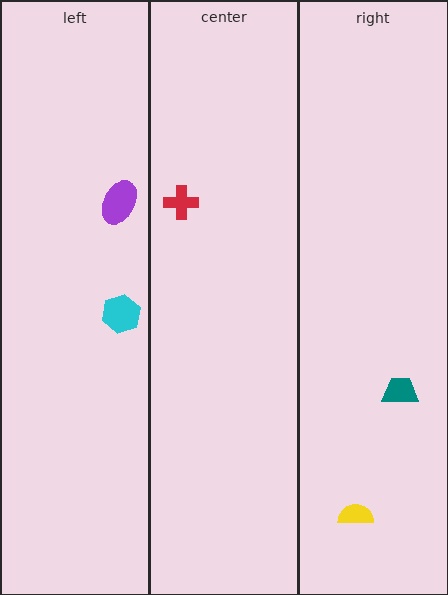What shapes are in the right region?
The yellow semicircle, the teal trapezoid.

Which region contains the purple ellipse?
The left region.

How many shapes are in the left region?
2.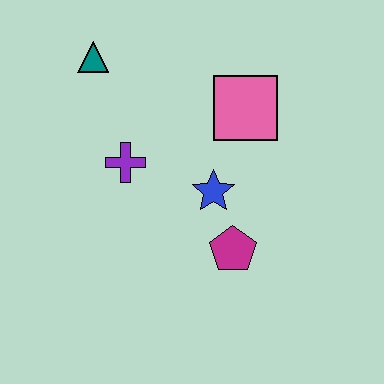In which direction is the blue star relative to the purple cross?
The blue star is to the right of the purple cross.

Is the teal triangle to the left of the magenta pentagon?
Yes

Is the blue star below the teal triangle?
Yes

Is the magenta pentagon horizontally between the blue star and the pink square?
Yes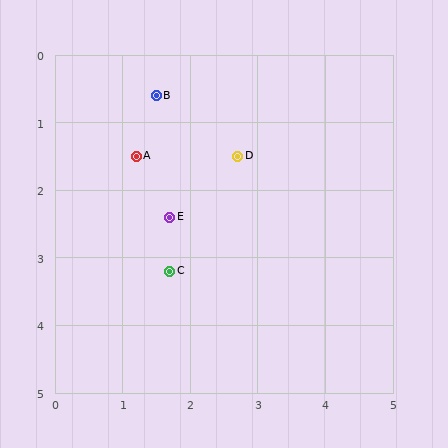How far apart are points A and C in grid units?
Points A and C are about 1.8 grid units apart.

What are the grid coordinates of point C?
Point C is at approximately (1.7, 3.2).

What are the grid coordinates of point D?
Point D is at approximately (2.7, 1.5).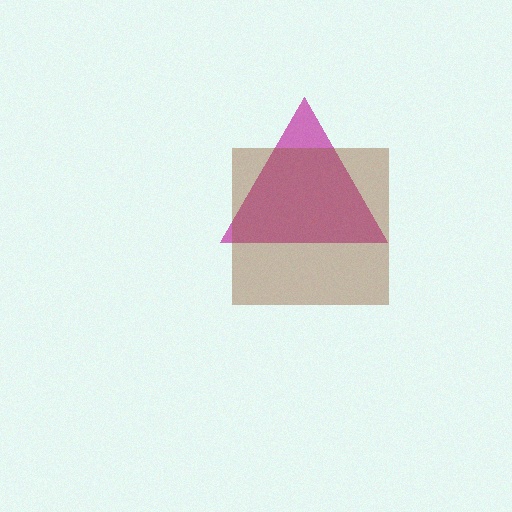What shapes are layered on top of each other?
The layered shapes are: a magenta triangle, a brown square.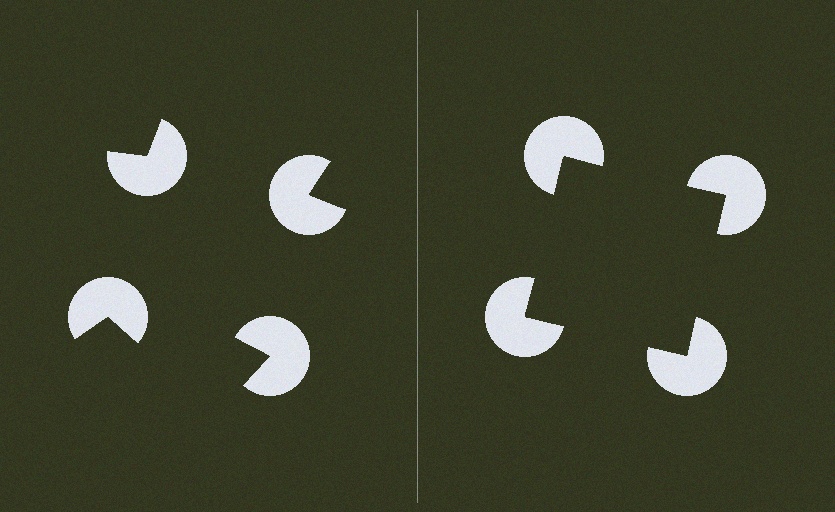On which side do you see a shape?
An illusory square appears on the right side. On the left side the wedge cuts are rotated, so no coherent shape forms.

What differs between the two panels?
The pac-man discs are positioned identically on both sides; only the wedge orientations differ. On the right they align to a square; on the left they are misaligned.